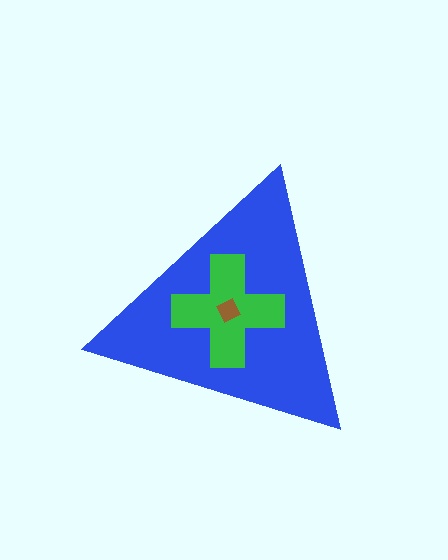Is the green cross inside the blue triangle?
Yes.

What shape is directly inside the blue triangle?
The green cross.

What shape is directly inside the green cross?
The brown diamond.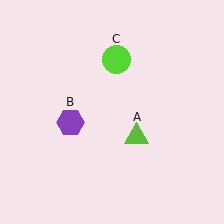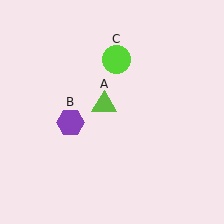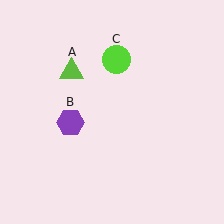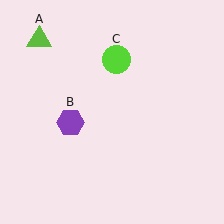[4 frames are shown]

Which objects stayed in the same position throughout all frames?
Purple hexagon (object B) and lime circle (object C) remained stationary.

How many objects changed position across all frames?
1 object changed position: lime triangle (object A).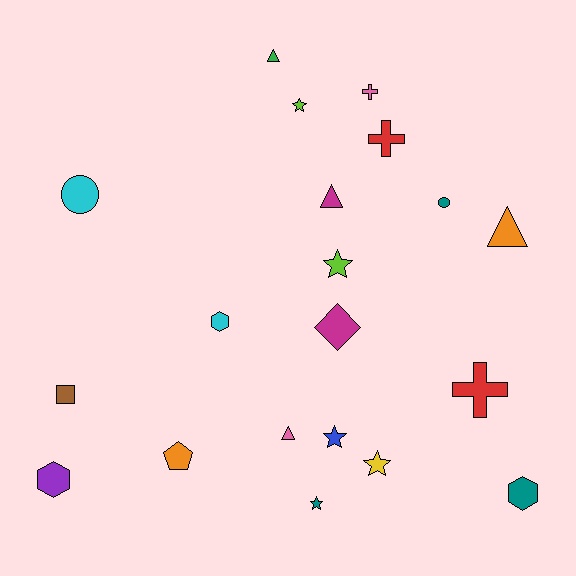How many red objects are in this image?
There are 2 red objects.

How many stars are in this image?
There are 5 stars.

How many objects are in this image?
There are 20 objects.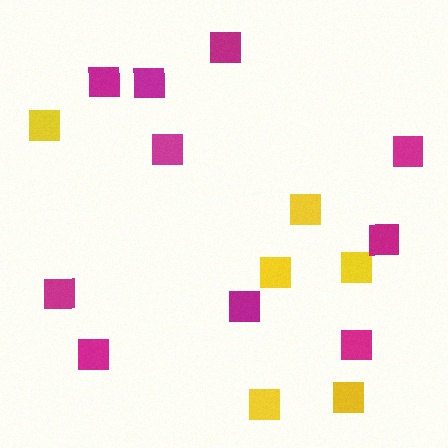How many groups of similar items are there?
There are 2 groups: one group of yellow squares (6) and one group of magenta squares (10).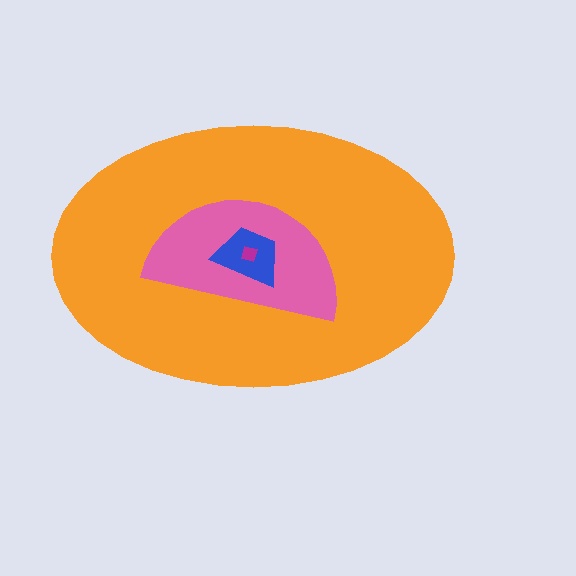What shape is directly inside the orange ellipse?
The pink semicircle.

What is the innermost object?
The magenta square.